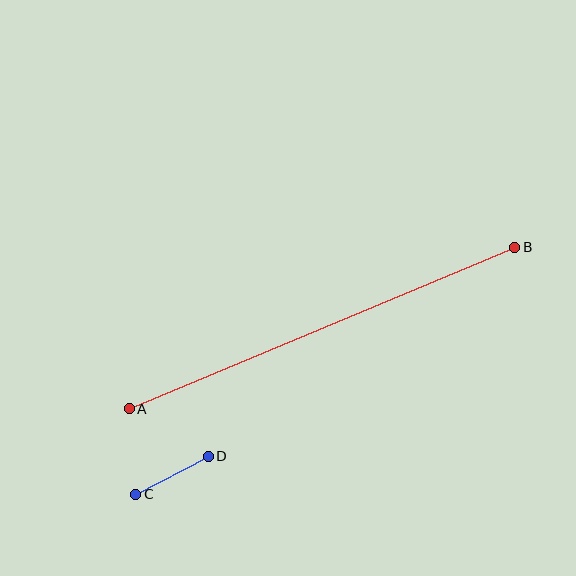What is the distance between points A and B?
The distance is approximately 418 pixels.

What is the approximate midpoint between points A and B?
The midpoint is at approximately (322, 328) pixels.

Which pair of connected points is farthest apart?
Points A and B are farthest apart.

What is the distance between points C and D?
The distance is approximately 82 pixels.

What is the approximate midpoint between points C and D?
The midpoint is at approximately (172, 475) pixels.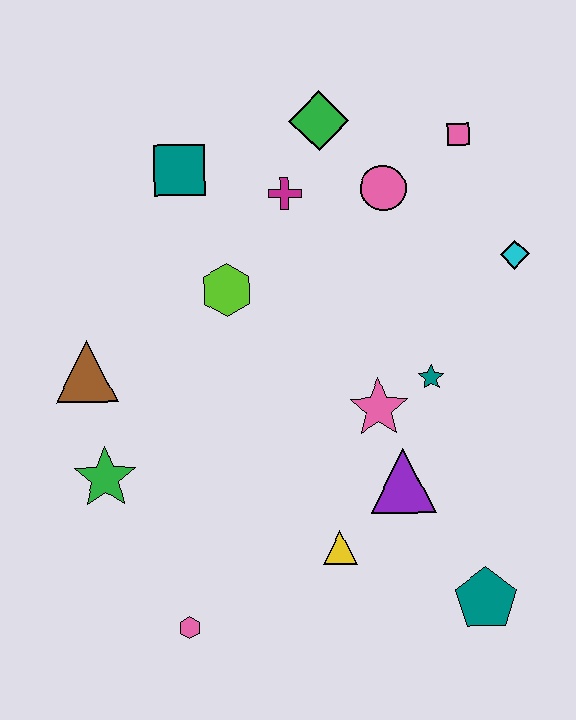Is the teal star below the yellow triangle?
No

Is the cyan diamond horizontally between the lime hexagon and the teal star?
No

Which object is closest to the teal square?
The magenta cross is closest to the teal square.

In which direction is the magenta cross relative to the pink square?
The magenta cross is to the left of the pink square.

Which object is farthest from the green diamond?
The pink hexagon is farthest from the green diamond.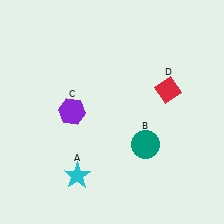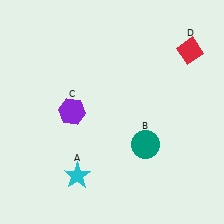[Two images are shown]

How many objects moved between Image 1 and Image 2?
1 object moved between the two images.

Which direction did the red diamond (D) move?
The red diamond (D) moved up.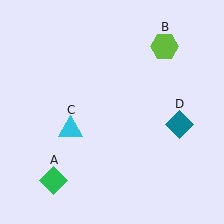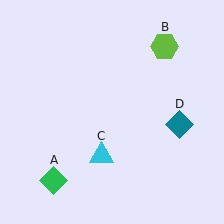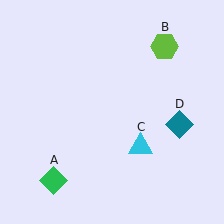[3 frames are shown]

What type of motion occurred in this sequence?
The cyan triangle (object C) rotated counterclockwise around the center of the scene.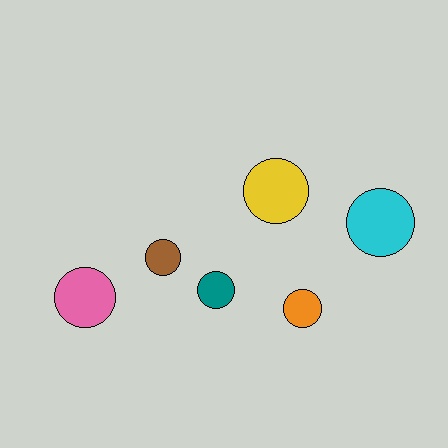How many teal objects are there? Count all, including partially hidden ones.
There is 1 teal object.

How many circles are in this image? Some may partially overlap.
There are 6 circles.